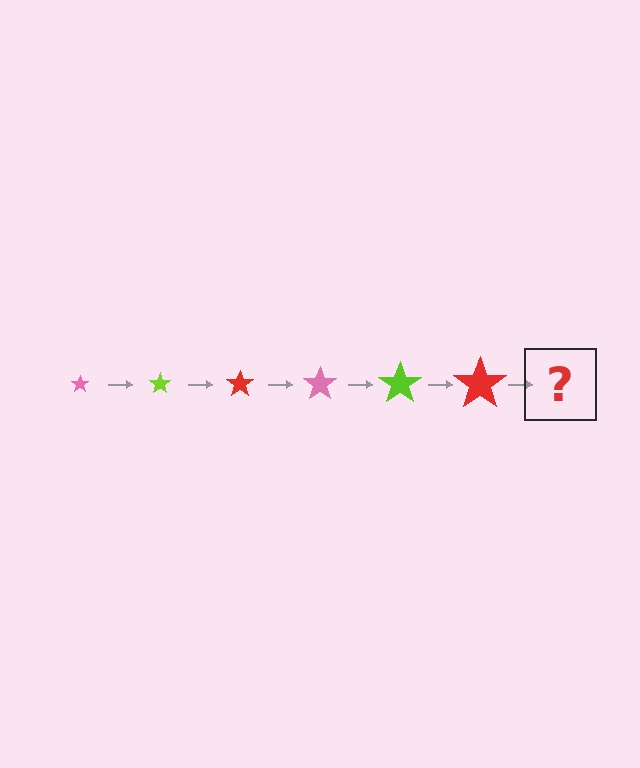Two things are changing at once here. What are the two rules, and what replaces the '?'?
The two rules are that the star grows larger each step and the color cycles through pink, lime, and red. The '?' should be a pink star, larger than the previous one.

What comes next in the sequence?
The next element should be a pink star, larger than the previous one.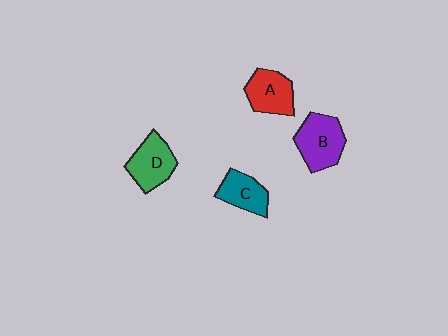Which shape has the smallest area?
Shape C (teal).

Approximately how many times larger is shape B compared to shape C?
Approximately 1.4 times.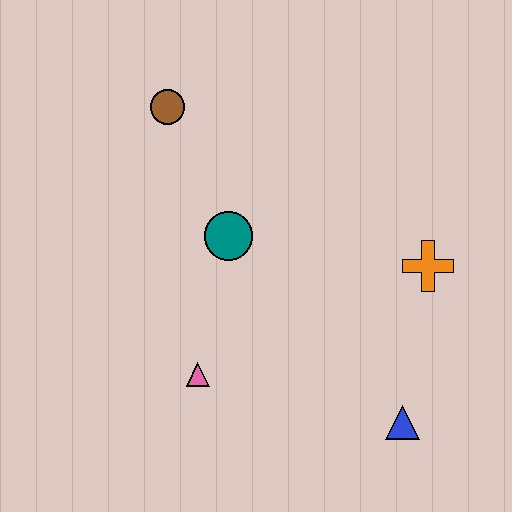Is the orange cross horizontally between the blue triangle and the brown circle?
No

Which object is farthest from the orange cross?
The brown circle is farthest from the orange cross.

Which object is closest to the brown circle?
The teal circle is closest to the brown circle.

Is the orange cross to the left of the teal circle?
No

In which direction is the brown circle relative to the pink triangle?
The brown circle is above the pink triangle.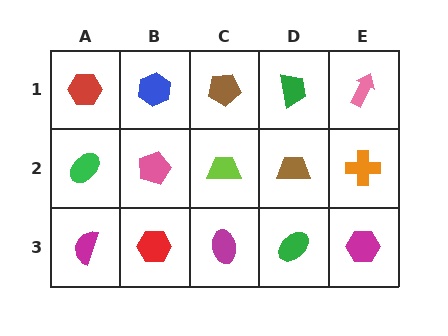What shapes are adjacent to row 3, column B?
A pink pentagon (row 2, column B), a magenta semicircle (row 3, column A), a magenta ellipse (row 3, column C).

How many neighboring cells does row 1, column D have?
3.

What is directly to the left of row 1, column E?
A green trapezoid.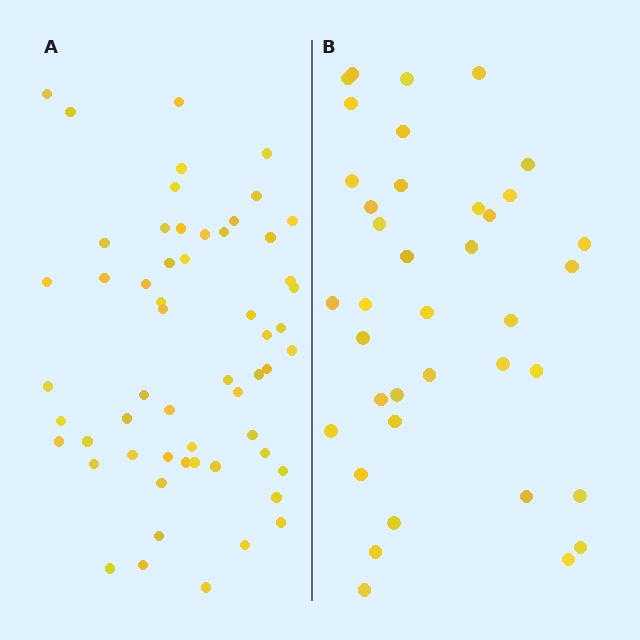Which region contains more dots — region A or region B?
Region A (the left region) has more dots.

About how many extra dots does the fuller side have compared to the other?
Region A has approximately 20 more dots than region B.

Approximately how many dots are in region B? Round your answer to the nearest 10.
About 40 dots. (The exact count is 38, which rounds to 40.)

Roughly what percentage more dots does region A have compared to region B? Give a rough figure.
About 50% more.